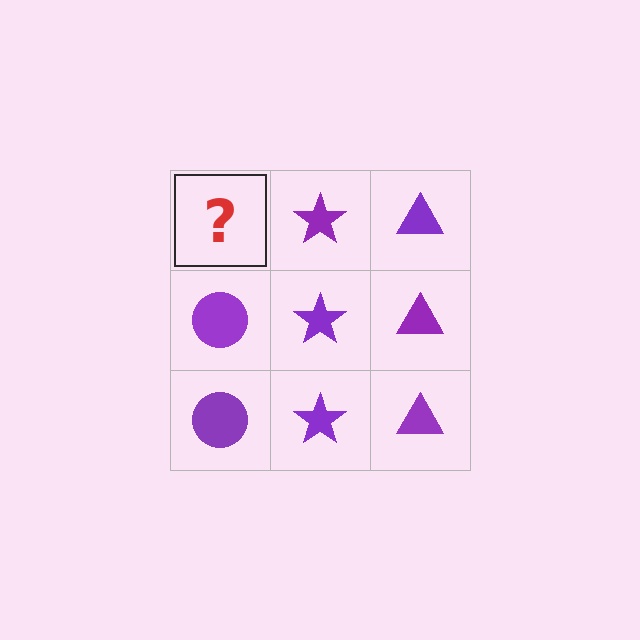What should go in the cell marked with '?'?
The missing cell should contain a purple circle.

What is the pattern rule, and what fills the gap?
The rule is that each column has a consistent shape. The gap should be filled with a purple circle.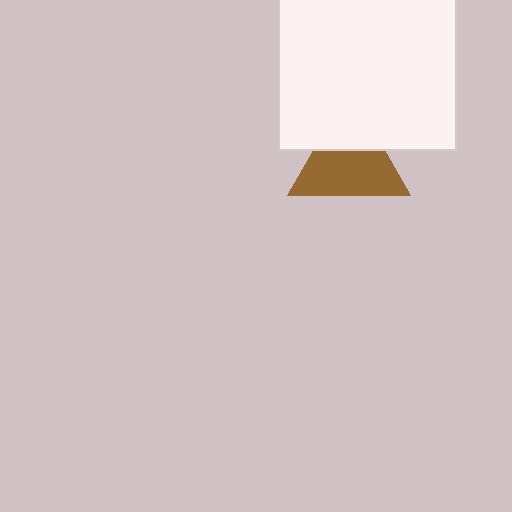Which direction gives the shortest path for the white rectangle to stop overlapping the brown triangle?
Moving up gives the shortest separation.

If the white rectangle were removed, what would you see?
You would see the complete brown triangle.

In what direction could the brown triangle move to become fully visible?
The brown triangle could move down. That would shift it out from behind the white rectangle entirely.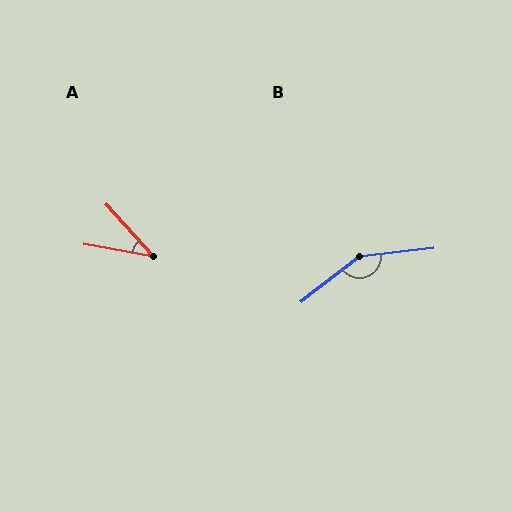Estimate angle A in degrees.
Approximately 38 degrees.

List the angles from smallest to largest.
A (38°), B (148°).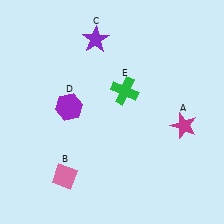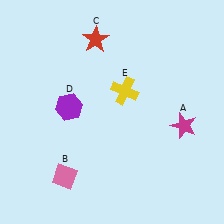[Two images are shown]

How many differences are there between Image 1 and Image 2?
There are 2 differences between the two images.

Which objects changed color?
C changed from purple to red. E changed from green to yellow.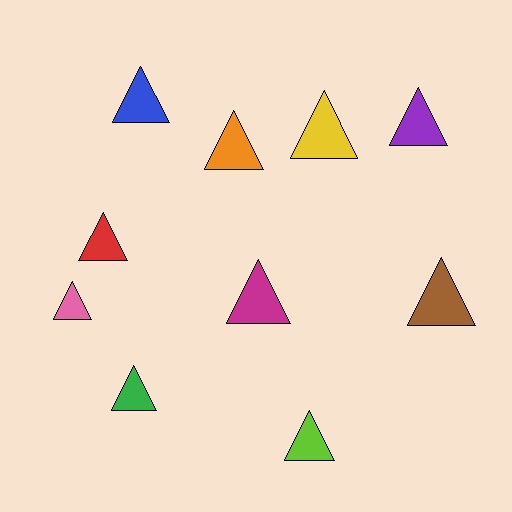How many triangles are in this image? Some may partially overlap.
There are 10 triangles.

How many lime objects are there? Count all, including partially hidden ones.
There is 1 lime object.